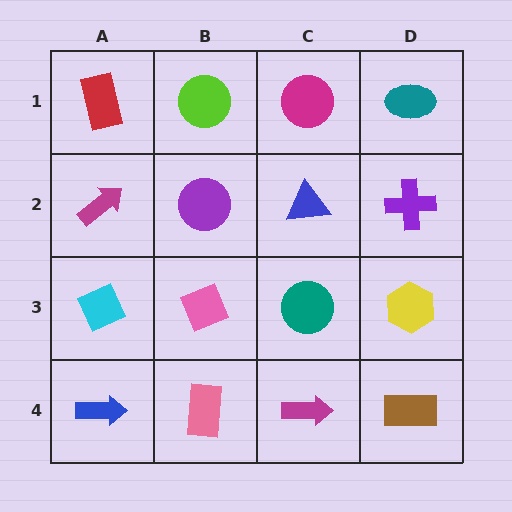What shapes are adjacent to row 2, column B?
A lime circle (row 1, column B), a pink diamond (row 3, column B), a magenta arrow (row 2, column A), a blue triangle (row 2, column C).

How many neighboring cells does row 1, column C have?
3.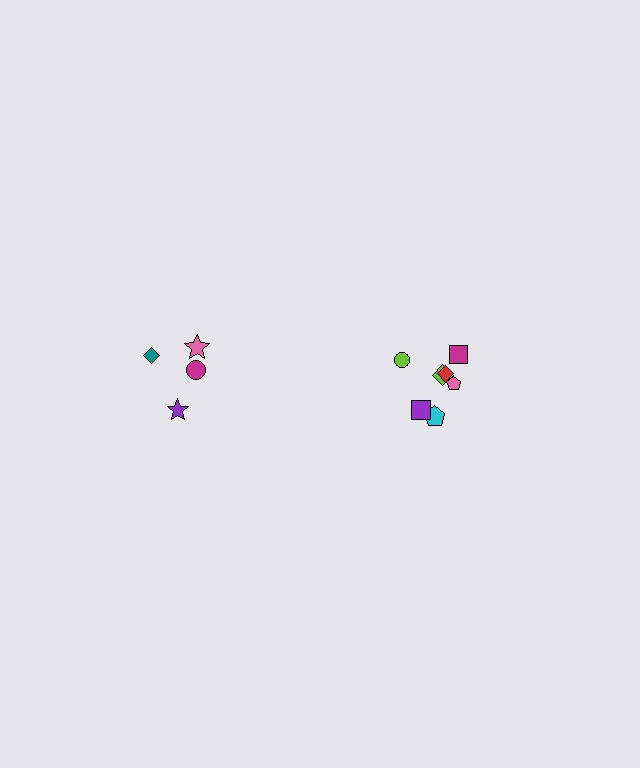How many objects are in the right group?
There are 7 objects.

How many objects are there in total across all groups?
There are 11 objects.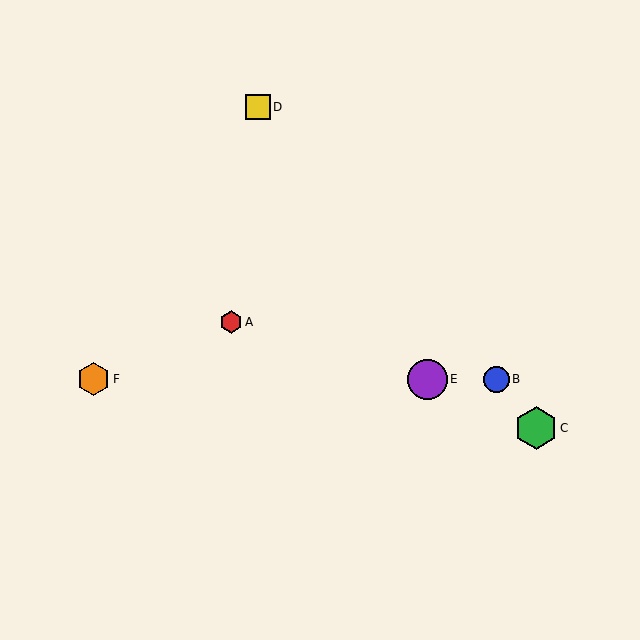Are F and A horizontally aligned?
No, F is at y≈379 and A is at y≈322.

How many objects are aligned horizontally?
3 objects (B, E, F) are aligned horizontally.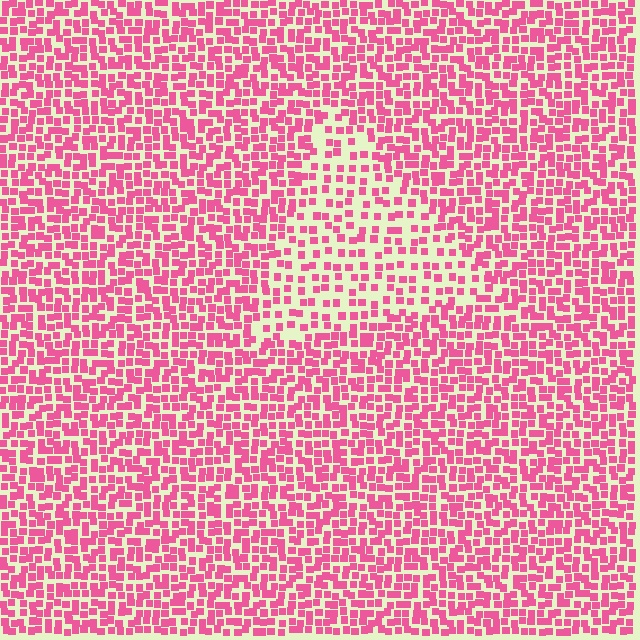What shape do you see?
I see a triangle.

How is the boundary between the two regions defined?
The boundary is defined by a change in element density (approximately 1.9x ratio). All elements are the same color, size, and shape.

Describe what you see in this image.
The image contains small pink elements arranged at two different densities. A triangle-shaped region is visible where the elements are less densely packed than the surrounding area.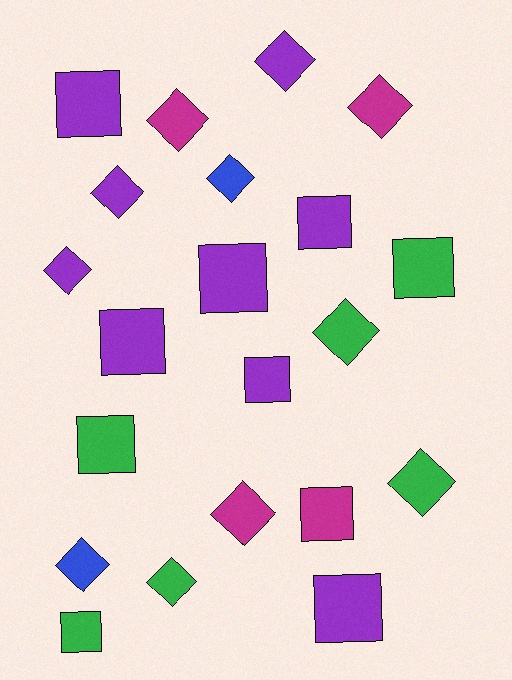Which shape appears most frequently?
Diamond, with 11 objects.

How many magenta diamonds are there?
There are 3 magenta diamonds.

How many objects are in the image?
There are 21 objects.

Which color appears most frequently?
Purple, with 9 objects.